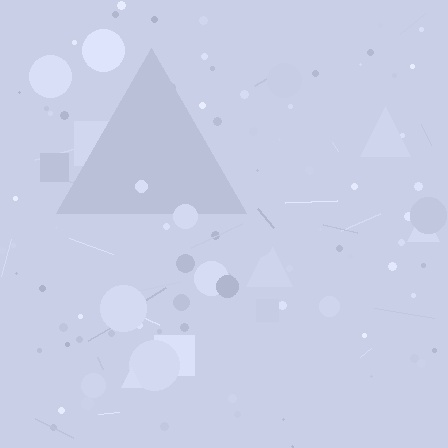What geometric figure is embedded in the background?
A triangle is embedded in the background.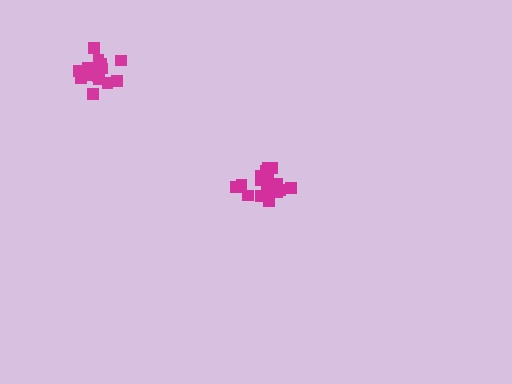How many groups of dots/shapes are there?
There are 2 groups.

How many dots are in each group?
Group 1: 18 dots, Group 2: 17 dots (35 total).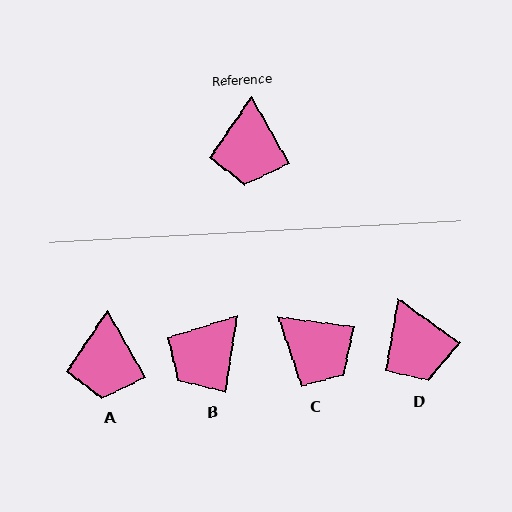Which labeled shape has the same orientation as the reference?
A.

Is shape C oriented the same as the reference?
No, it is off by about 52 degrees.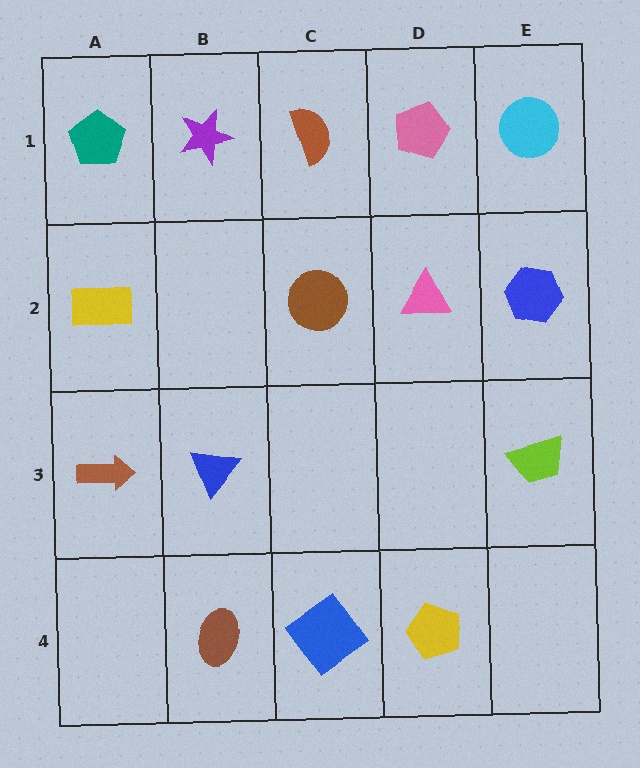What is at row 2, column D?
A pink triangle.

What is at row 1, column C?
A brown semicircle.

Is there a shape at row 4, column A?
No, that cell is empty.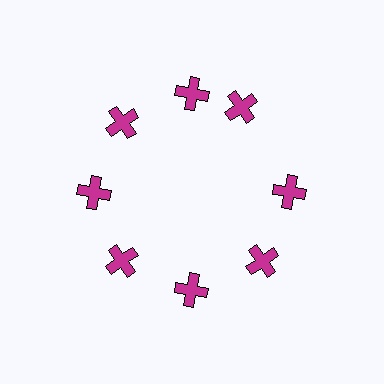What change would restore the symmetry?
The symmetry would be restored by rotating it back into even spacing with its neighbors so that all 8 crosses sit at equal angles and equal distance from the center.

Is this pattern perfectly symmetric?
No. The 8 magenta crosses are arranged in a ring, but one element near the 2 o'clock position is rotated out of alignment along the ring, breaking the 8-fold rotational symmetry.